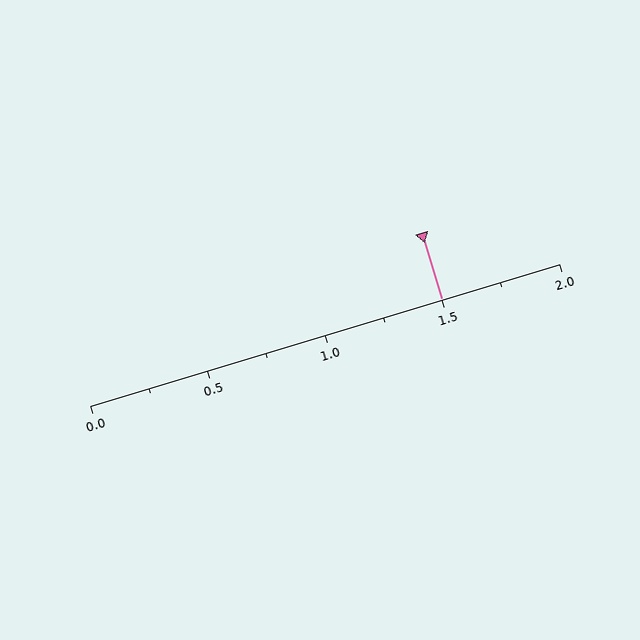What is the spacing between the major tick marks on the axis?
The major ticks are spaced 0.5 apart.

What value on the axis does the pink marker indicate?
The marker indicates approximately 1.5.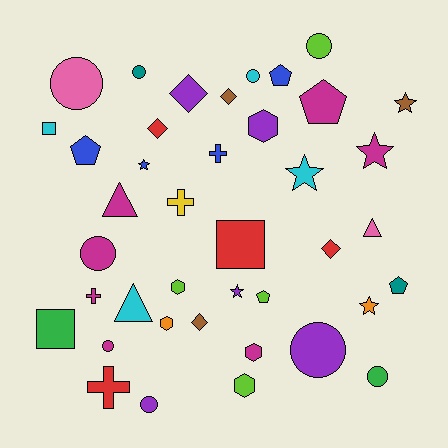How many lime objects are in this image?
There are 4 lime objects.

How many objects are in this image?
There are 40 objects.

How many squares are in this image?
There are 3 squares.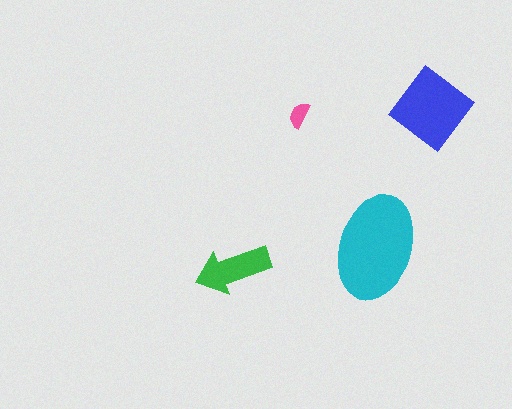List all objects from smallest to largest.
The pink semicircle, the green arrow, the blue diamond, the cyan ellipse.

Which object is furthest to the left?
The green arrow is leftmost.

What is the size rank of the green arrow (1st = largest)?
3rd.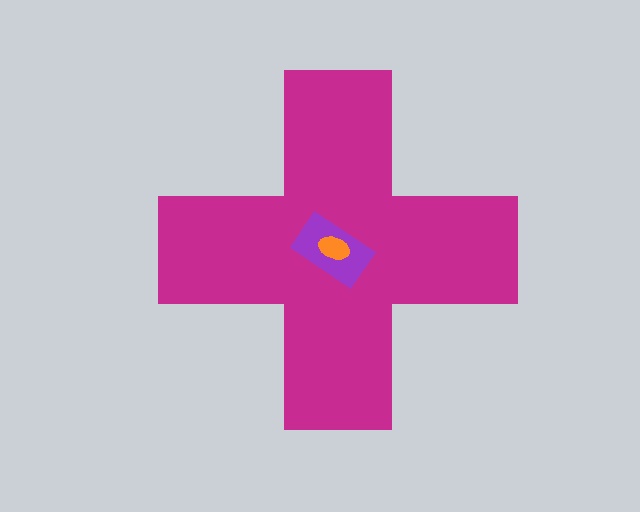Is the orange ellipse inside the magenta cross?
Yes.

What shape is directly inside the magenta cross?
The purple rectangle.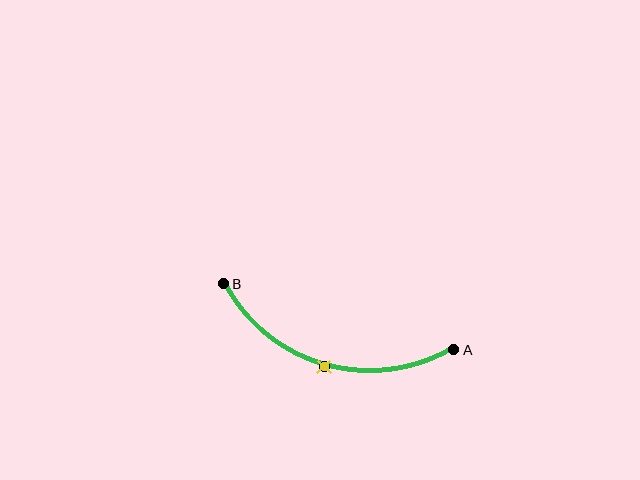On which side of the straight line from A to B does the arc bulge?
The arc bulges below the straight line connecting A and B.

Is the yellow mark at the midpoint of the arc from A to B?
Yes. The yellow mark lies on the arc at equal arc-length from both A and B — it is the arc midpoint.